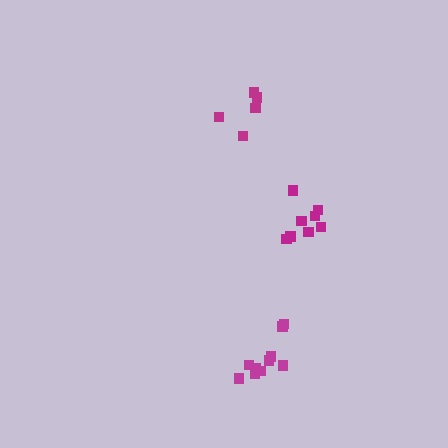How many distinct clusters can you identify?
There are 3 distinct clusters.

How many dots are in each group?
Group 1: 10 dots, Group 2: 5 dots, Group 3: 8 dots (23 total).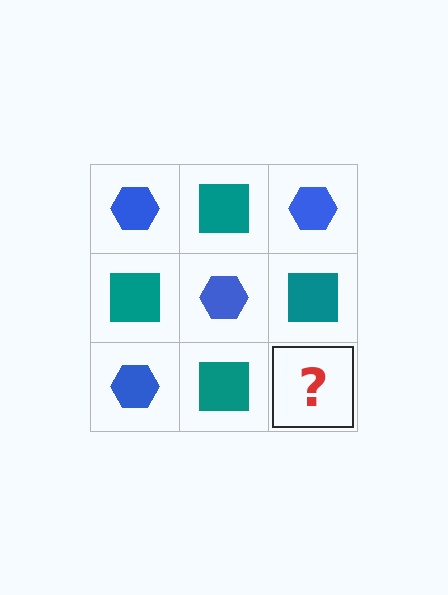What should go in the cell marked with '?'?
The missing cell should contain a blue hexagon.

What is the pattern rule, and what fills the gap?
The rule is that it alternates blue hexagon and teal square in a checkerboard pattern. The gap should be filled with a blue hexagon.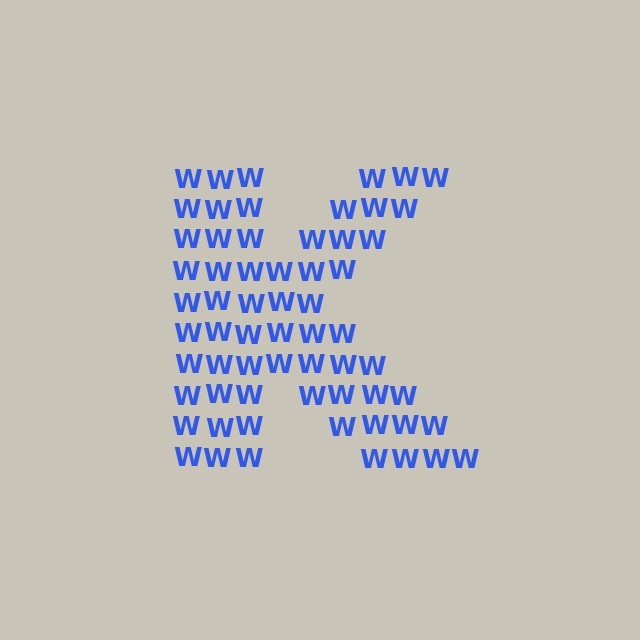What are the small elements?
The small elements are letter W's.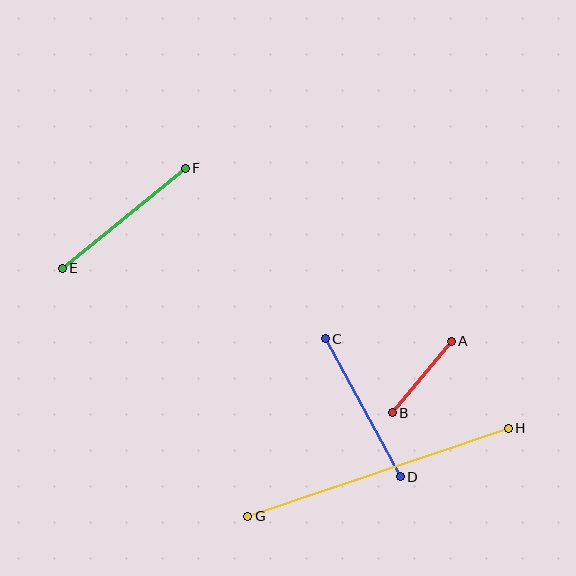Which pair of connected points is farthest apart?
Points G and H are farthest apart.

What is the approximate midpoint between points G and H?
The midpoint is at approximately (378, 472) pixels.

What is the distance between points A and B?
The distance is approximately 93 pixels.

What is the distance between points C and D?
The distance is approximately 157 pixels.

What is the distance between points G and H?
The distance is approximately 275 pixels.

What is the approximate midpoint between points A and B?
The midpoint is at approximately (422, 377) pixels.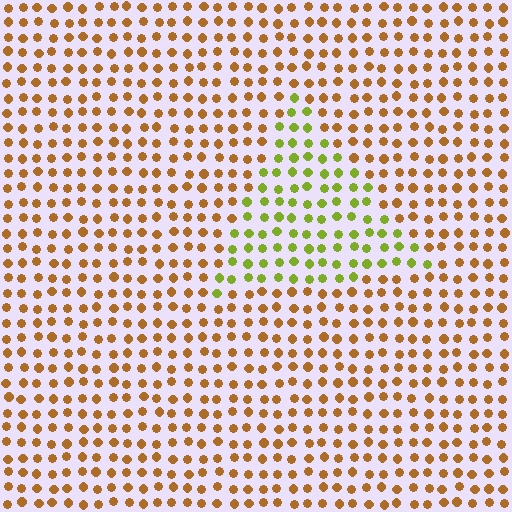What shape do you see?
I see a triangle.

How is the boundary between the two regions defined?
The boundary is defined purely by a slight shift in hue (about 50 degrees). Spacing, size, and orientation are identical on both sides.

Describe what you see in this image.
The image is filled with small brown elements in a uniform arrangement. A triangle-shaped region is visible where the elements are tinted to a slightly different hue, forming a subtle color boundary.